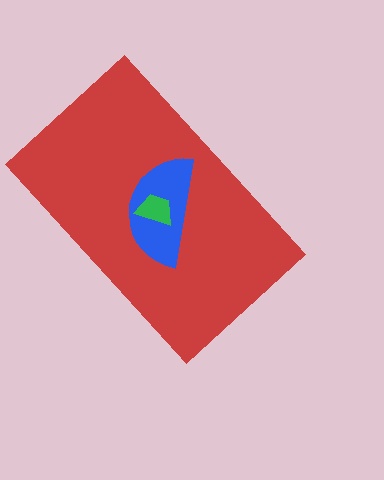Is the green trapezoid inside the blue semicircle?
Yes.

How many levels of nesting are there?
3.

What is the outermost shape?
The red rectangle.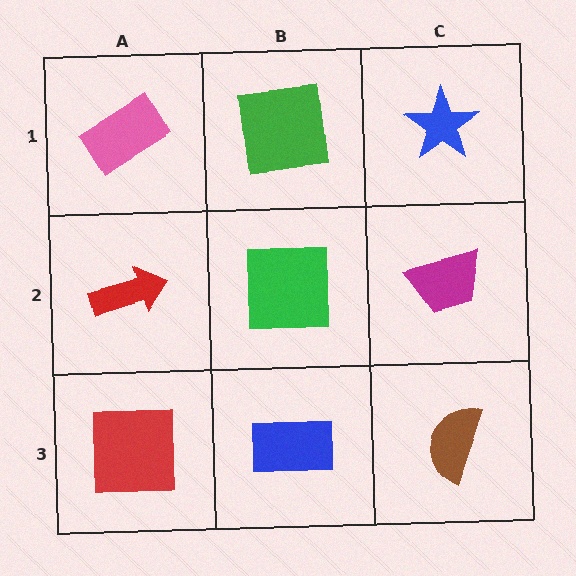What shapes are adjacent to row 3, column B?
A green square (row 2, column B), a red square (row 3, column A), a brown semicircle (row 3, column C).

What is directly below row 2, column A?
A red square.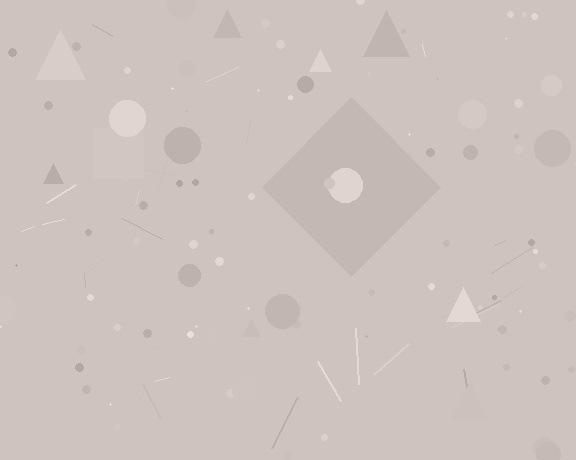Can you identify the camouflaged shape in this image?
The camouflaged shape is a diamond.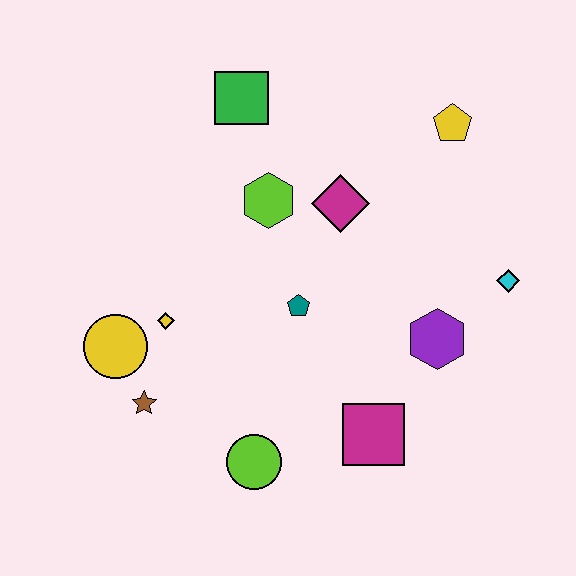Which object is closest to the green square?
The lime hexagon is closest to the green square.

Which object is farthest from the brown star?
The yellow pentagon is farthest from the brown star.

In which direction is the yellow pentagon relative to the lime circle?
The yellow pentagon is above the lime circle.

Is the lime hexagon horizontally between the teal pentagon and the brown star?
Yes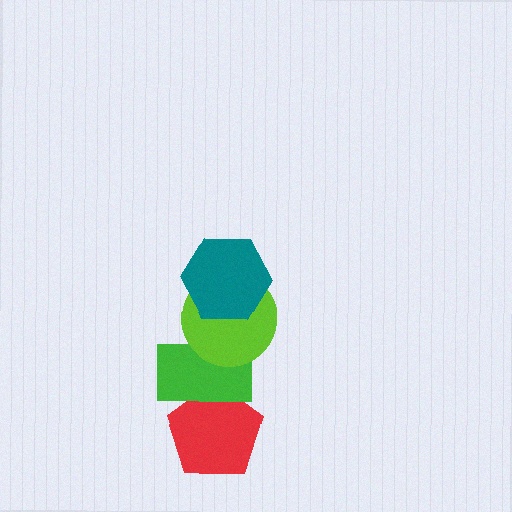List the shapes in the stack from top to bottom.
From top to bottom: the teal hexagon, the lime circle, the green rectangle, the red pentagon.